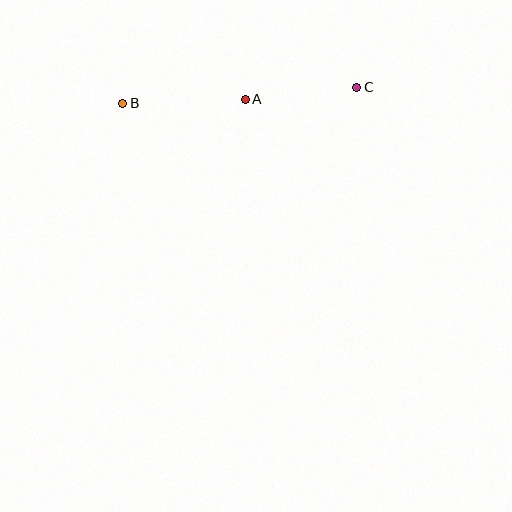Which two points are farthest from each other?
Points B and C are farthest from each other.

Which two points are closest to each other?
Points A and C are closest to each other.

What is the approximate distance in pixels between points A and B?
The distance between A and B is approximately 122 pixels.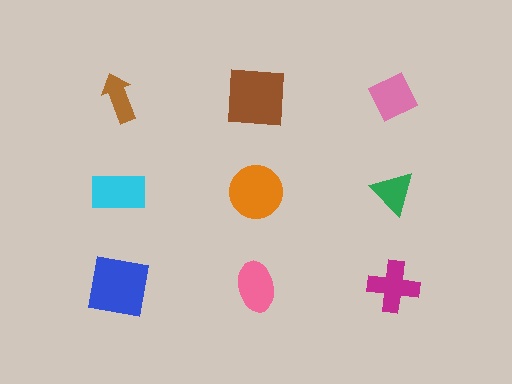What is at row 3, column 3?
A magenta cross.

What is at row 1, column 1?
A brown arrow.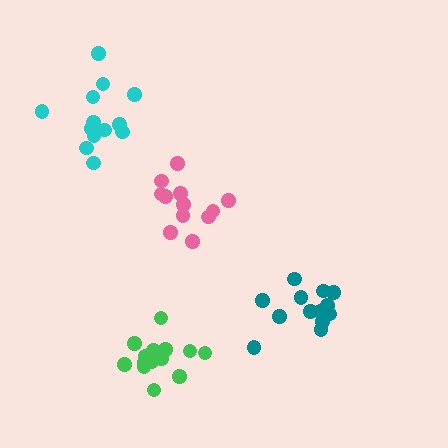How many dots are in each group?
Group 1: 12 dots, Group 2: 15 dots, Group 3: 13 dots, Group 4: 13 dots (53 total).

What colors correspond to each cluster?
The clusters are colored: pink, green, teal, cyan.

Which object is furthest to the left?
The cyan cluster is leftmost.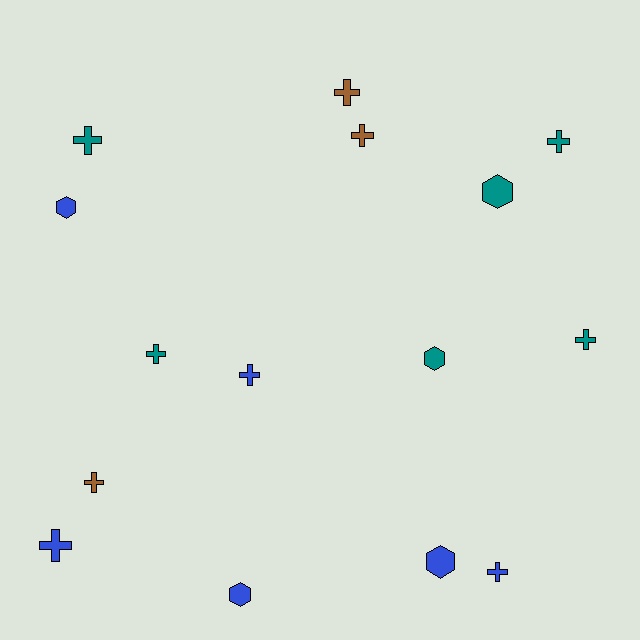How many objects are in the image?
There are 15 objects.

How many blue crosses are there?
There are 3 blue crosses.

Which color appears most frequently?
Teal, with 6 objects.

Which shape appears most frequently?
Cross, with 10 objects.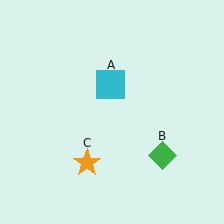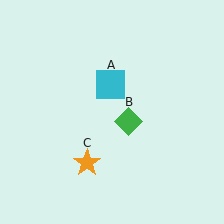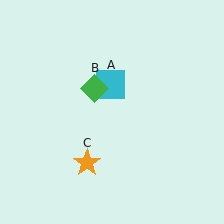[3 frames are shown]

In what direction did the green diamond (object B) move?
The green diamond (object B) moved up and to the left.